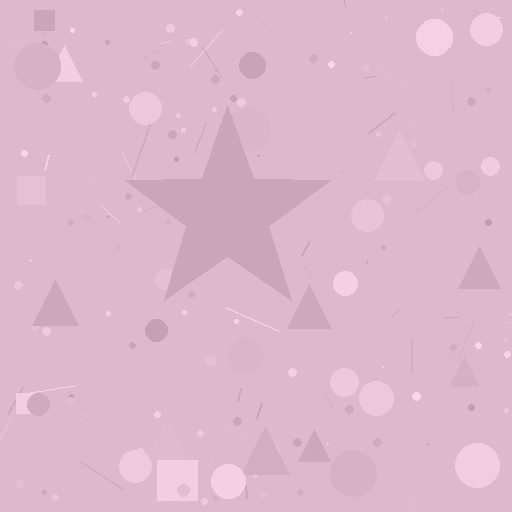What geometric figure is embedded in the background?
A star is embedded in the background.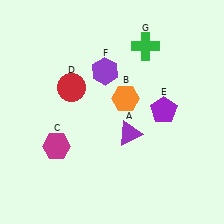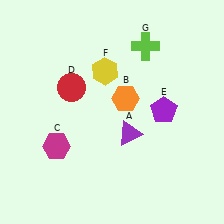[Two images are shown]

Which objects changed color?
F changed from purple to yellow. G changed from green to lime.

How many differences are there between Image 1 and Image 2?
There are 2 differences between the two images.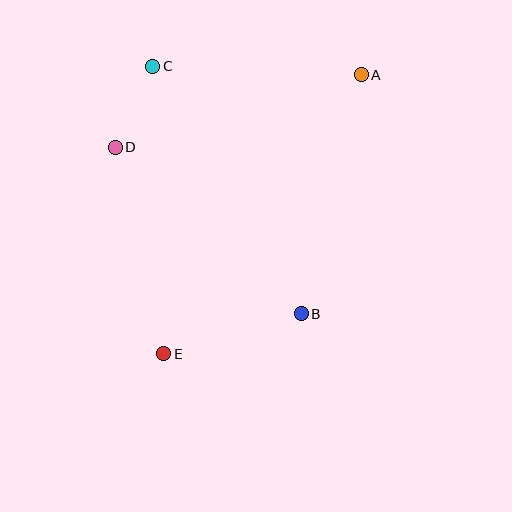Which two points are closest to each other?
Points C and D are closest to each other.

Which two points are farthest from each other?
Points A and E are farthest from each other.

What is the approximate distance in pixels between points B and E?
The distance between B and E is approximately 143 pixels.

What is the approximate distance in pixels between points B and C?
The distance between B and C is approximately 289 pixels.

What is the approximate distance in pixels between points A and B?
The distance between A and B is approximately 247 pixels.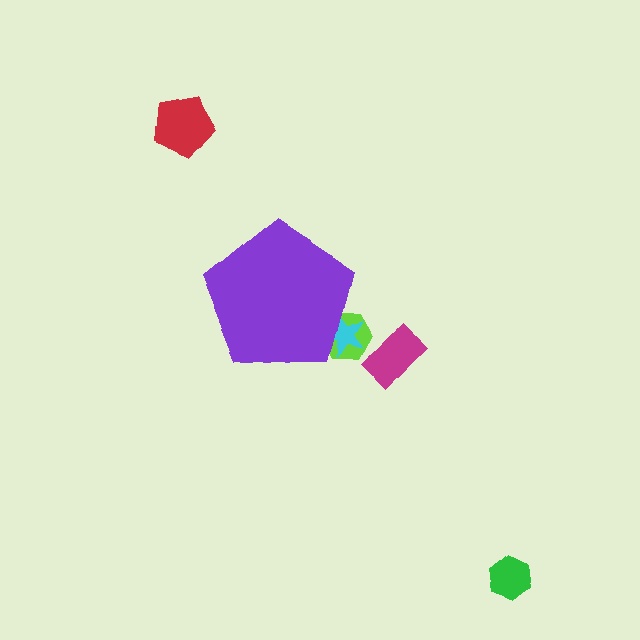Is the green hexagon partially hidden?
No, the green hexagon is fully visible.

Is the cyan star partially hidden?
Yes, the cyan star is partially hidden behind the purple pentagon.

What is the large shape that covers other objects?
A purple pentagon.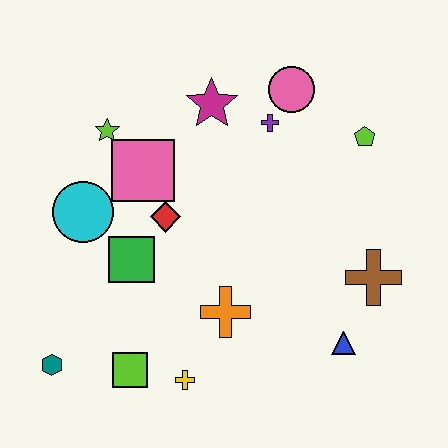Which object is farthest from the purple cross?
The teal hexagon is farthest from the purple cross.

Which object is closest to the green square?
The red diamond is closest to the green square.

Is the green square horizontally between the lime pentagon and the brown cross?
No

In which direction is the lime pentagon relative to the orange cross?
The lime pentagon is above the orange cross.